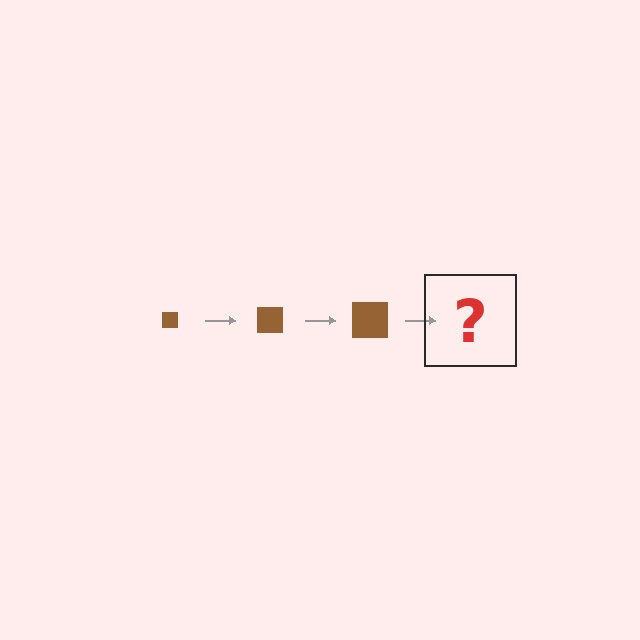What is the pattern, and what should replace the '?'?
The pattern is that the square gets progressively larger each step. The '?' should be a brown square, larger than the previous one.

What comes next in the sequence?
The next element should be a brown square, larger than the previous one.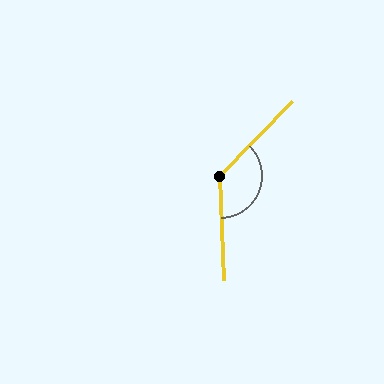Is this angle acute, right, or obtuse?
It is obtuse.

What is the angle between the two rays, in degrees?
Approximately 134 degrees.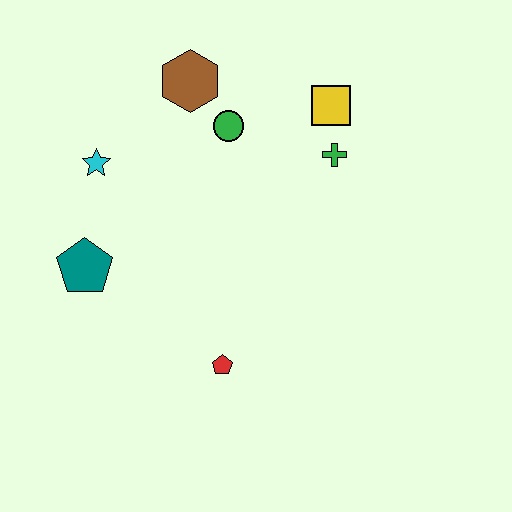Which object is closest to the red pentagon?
The teal pentagon is closest to the red pentagon.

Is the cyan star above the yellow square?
No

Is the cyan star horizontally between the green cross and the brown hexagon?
No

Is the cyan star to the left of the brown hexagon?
Yes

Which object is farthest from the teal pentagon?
The yellow square is farthest from the teal pentagon.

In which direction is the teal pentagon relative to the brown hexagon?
The teal pentagon is below the brown hexagon.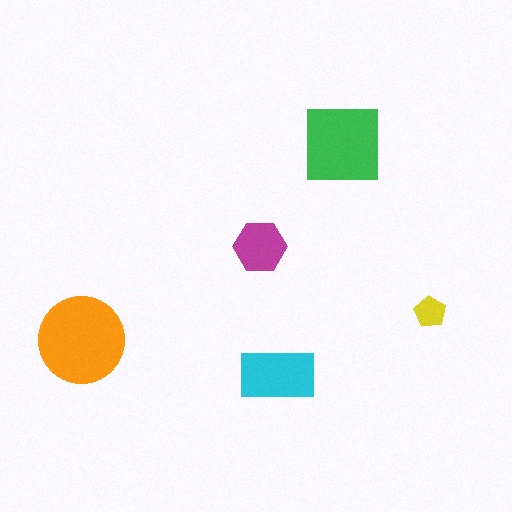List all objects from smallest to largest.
The yellow pentagon, the magenta hexagon, the cyan rectangle, the green square, the orange circle.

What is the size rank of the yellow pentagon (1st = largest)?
5th.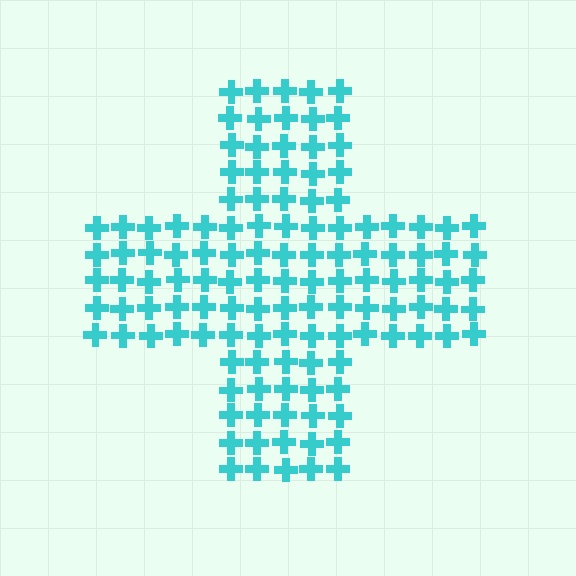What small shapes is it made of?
It is made of small crosses.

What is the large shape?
The large shape is a cross.